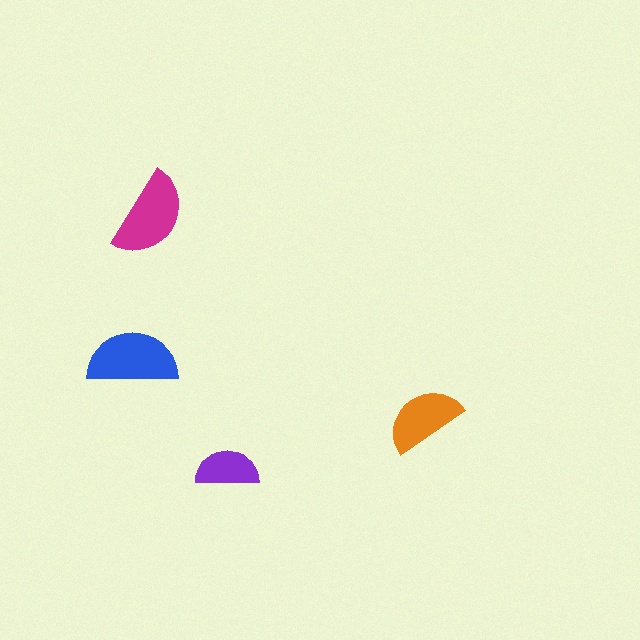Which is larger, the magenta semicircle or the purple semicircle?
The magenta one.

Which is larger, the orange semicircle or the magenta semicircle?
The magenta one.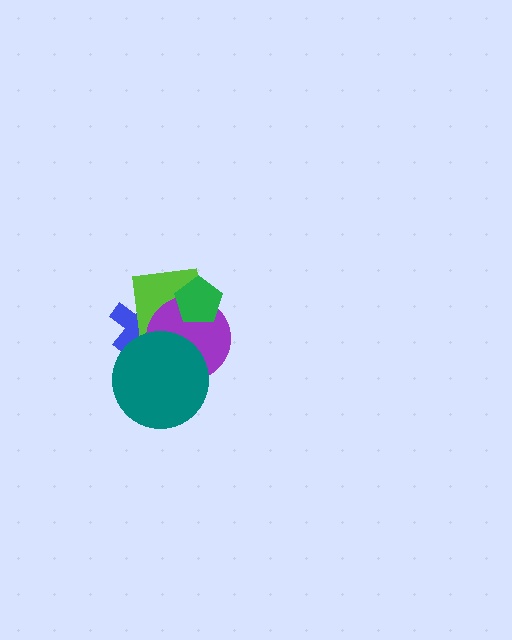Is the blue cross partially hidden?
Yes, it is partially covered by another shape.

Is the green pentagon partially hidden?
No, no other shape covers it.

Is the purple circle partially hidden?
Yes, it is partially covered by another shape.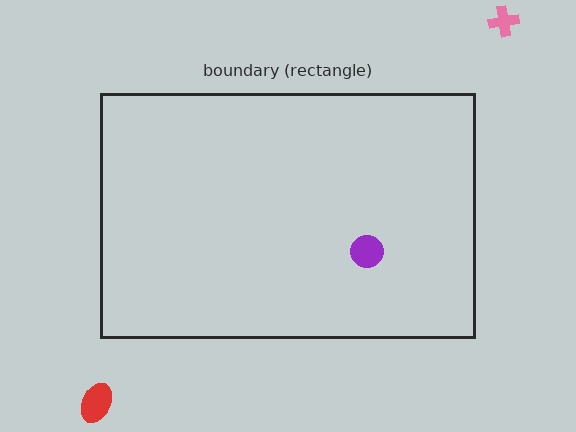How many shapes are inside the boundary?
1 inside, 2 outside.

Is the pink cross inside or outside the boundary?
Outside.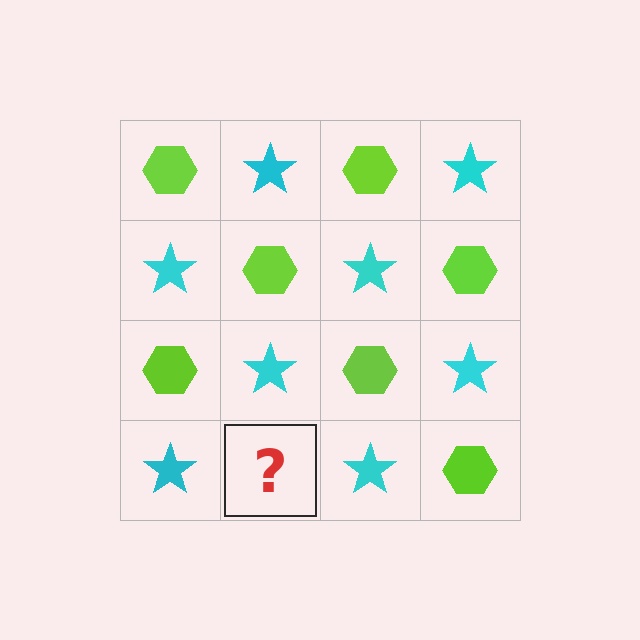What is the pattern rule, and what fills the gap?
The rule is that it alternates lime hexagon and cyan star in a checkerboard pattern. The gap should be filled with a lime hexagon.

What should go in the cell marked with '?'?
The missing cell should contain a lime hexagon.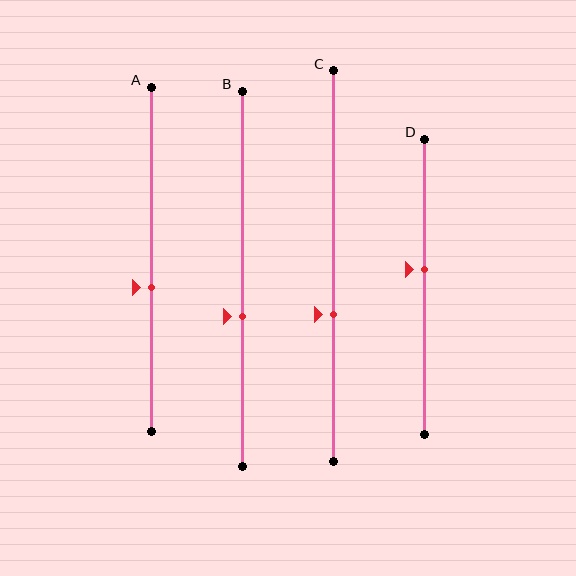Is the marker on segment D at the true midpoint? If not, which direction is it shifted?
No, the marker on segment D is shifted upward by about 6% of the segment length.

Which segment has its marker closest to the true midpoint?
Segment D has its marker closest to the true midpoint.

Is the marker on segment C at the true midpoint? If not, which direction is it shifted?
No, the marker on segment C is shifted downward by about 13% of the segment length.